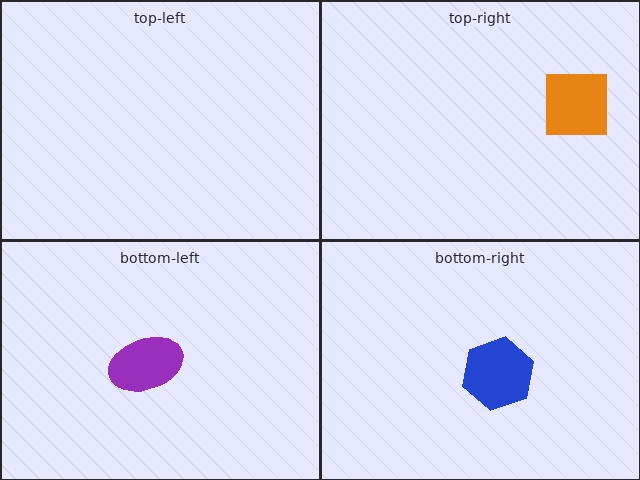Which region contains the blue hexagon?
The bottom-right region.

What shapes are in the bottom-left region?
The purple ellipse.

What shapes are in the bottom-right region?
The blue hexagon.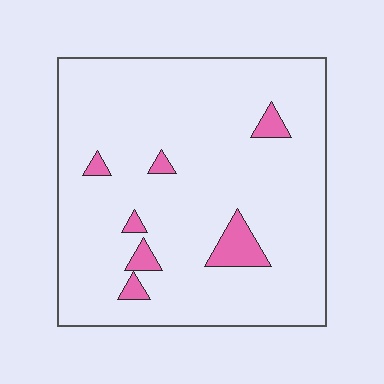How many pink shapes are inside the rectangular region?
7.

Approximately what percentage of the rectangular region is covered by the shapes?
Approximately 5%.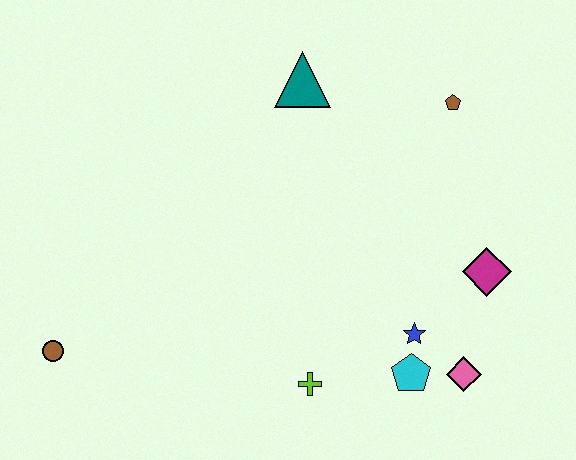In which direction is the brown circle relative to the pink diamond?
The brown circle is to the left of the pink diamond.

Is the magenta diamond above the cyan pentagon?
Yes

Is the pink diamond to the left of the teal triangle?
No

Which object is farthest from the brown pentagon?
The brown circle is farthest from the brown pentagon.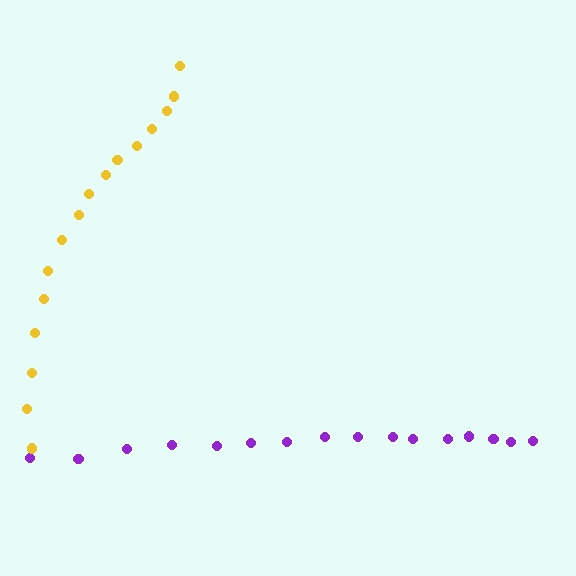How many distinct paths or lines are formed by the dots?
There are 2 distinct paths.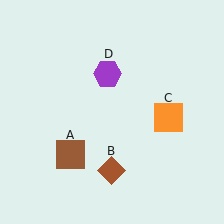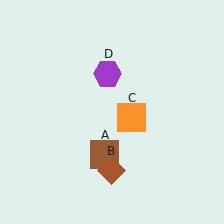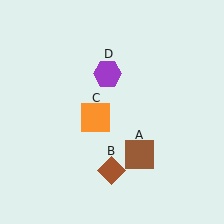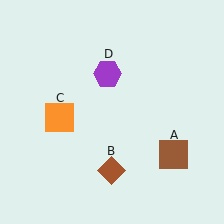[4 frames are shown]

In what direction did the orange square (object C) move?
The orange square (object C) moved left.